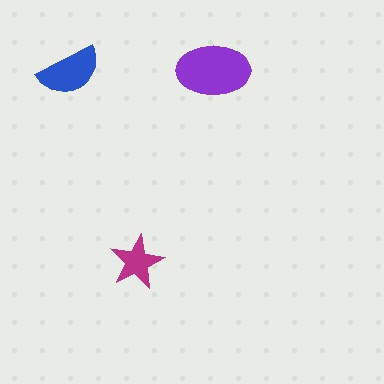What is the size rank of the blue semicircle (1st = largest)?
2nd.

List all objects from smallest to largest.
The magenta star, the blue semicircle, the purple ellipse.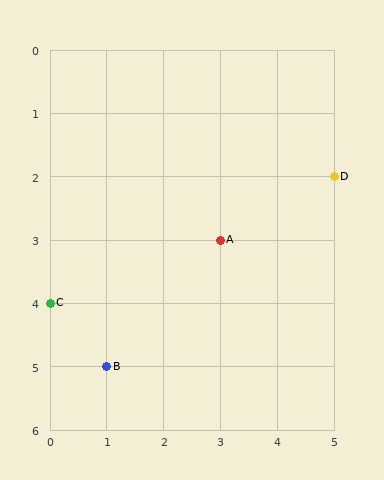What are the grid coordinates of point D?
Point D is at grid coordinates (5, 2).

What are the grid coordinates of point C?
Point C is at grid coordinates (0, 4).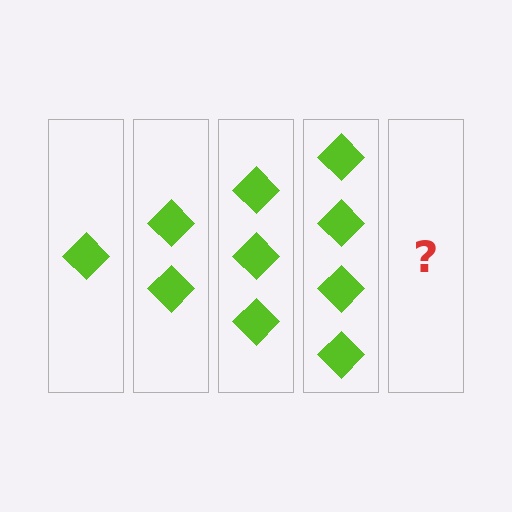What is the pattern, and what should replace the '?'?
The pattern is that each step adds one more diamond. The '?' should be 5 diamonds.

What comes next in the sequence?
The next element should be 5 diamonds.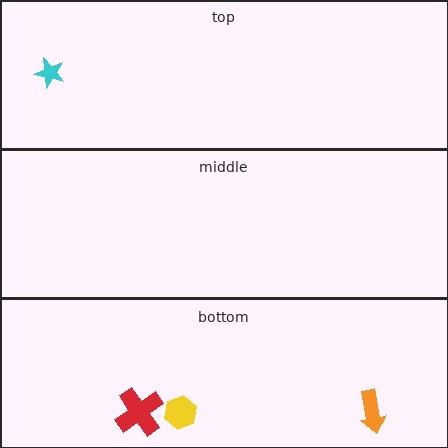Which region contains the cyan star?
The top region.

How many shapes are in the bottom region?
3.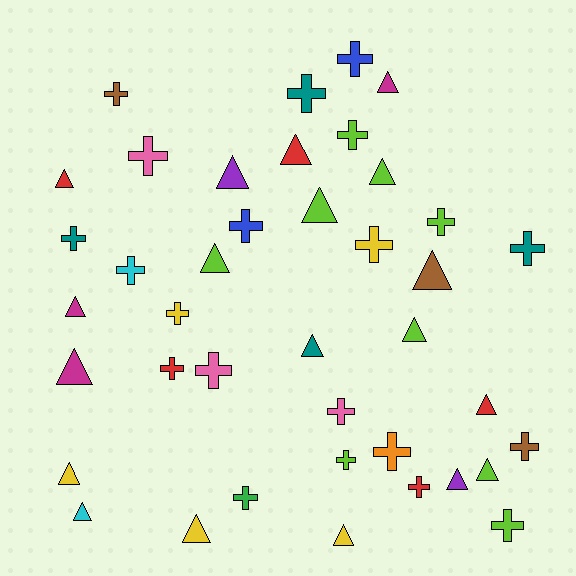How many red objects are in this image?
There are 5 red objects.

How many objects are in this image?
There are 40 objects.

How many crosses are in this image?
There are 21 crosses.